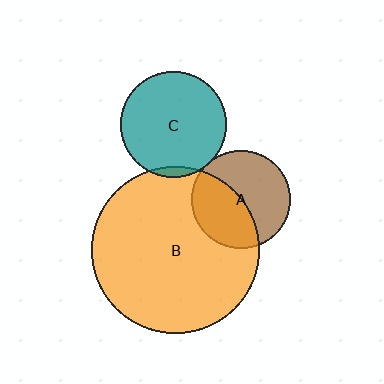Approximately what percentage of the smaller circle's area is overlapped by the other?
Approximately 45%.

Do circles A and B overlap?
Yes.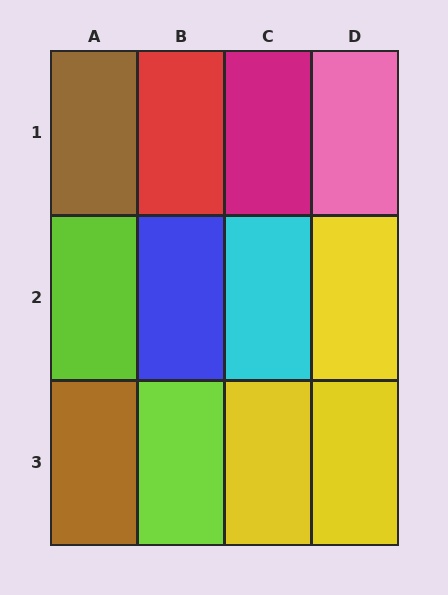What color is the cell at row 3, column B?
Lime.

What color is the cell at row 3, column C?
Yellow.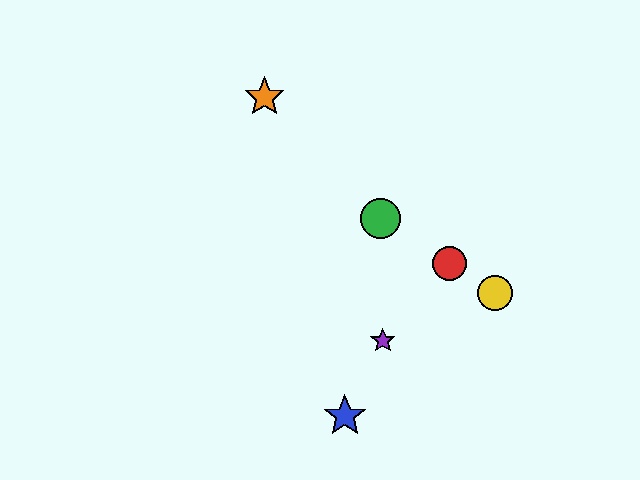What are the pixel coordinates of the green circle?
The green circle is at (380, 219).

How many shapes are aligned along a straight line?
3 shapes (the red circle, the green circle, the yellow circle) are aligned along a straight line.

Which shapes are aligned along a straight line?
The red circle, the green circle, the yellow circle are aligned along a straight line.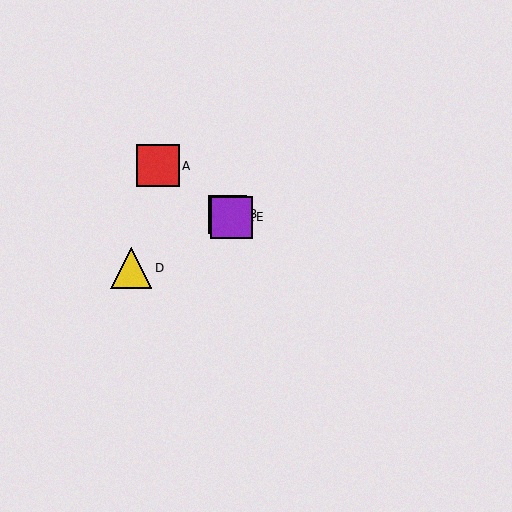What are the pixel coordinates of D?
Object D is at (131, 268).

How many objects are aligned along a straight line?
4 objects (A, B, C, E) are aligned along a straight line.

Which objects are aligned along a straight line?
Objects A, B, C, E are aligned along a straight line.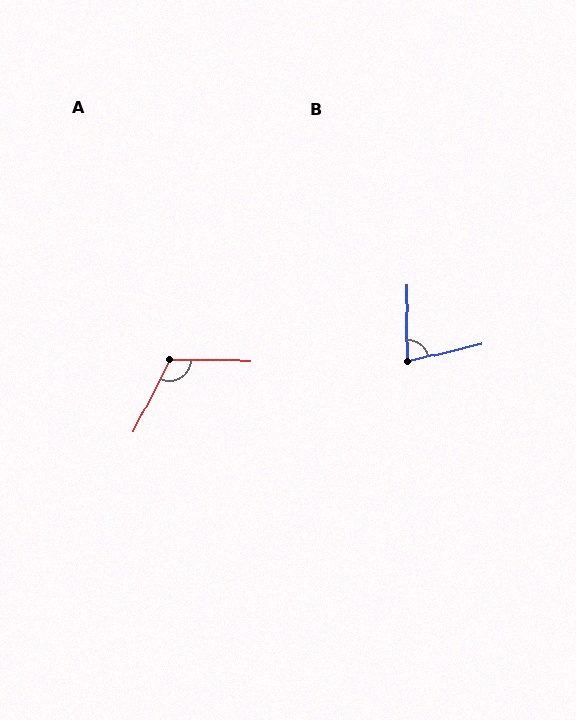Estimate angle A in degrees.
Approximately 115 degrees.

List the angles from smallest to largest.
B (77°), A (115°).